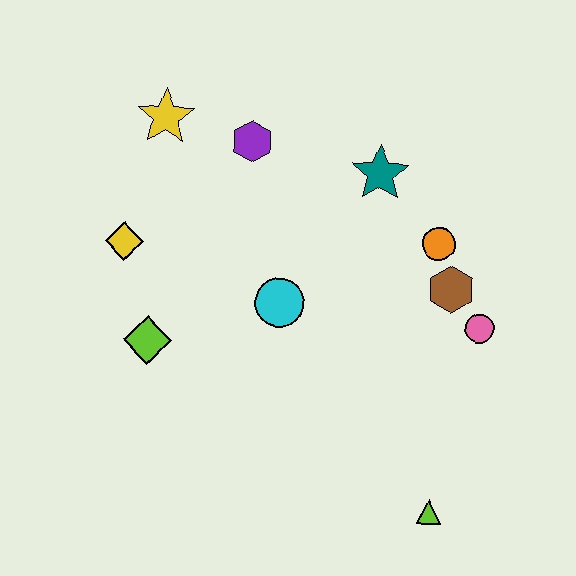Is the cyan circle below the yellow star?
Yes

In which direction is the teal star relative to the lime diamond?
The teal star is to the right of the lime diamond.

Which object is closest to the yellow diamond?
The lime diamond is closest to the yellow diamond.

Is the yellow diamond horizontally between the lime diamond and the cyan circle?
No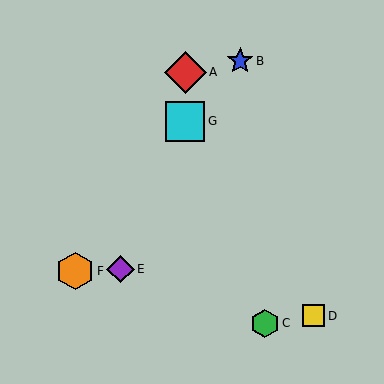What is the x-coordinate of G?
Object G is at x≈185.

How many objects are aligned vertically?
2 objects (A, G) are aligned vertically.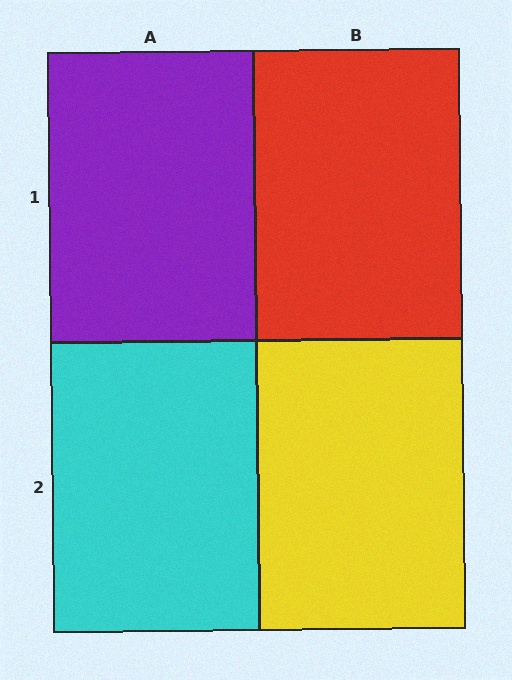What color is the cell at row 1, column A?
Purple.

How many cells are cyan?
1 cell is cyan.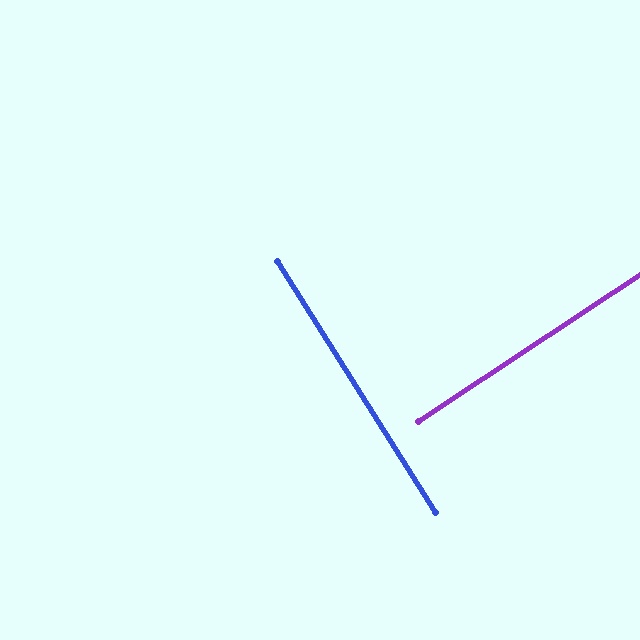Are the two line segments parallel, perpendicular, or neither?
Perpendicular — they meet at approximately 89°.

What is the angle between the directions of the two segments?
Approximately 89 degrees.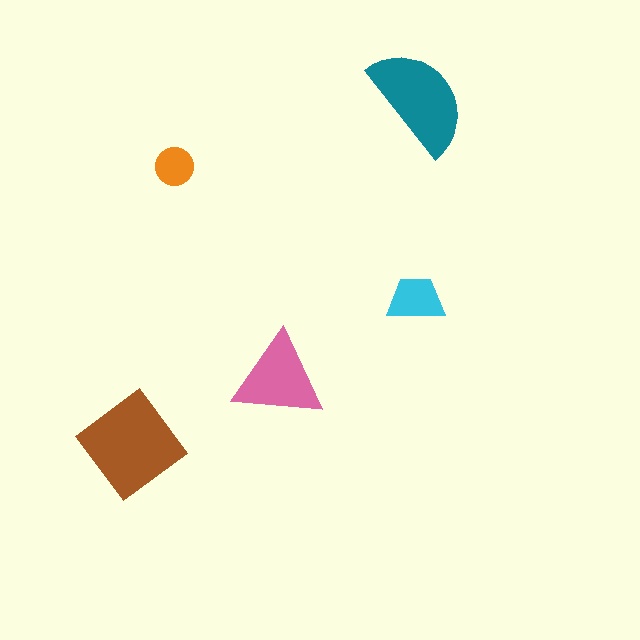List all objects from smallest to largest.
The orange circle, the cyan trapezoid, the pink triangle, the teal semicircle, the brown diamond.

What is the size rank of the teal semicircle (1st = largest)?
2nd.